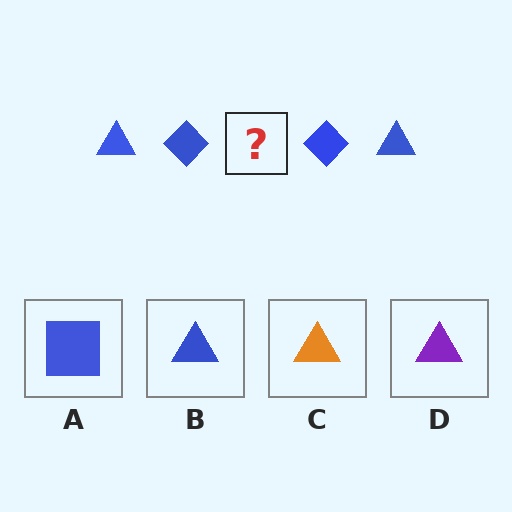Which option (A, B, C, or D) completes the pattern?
B.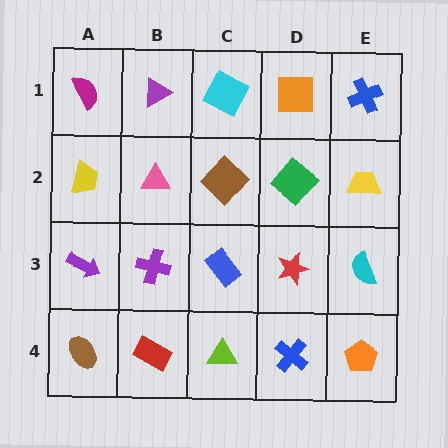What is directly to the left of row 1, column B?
A magenta semicircle.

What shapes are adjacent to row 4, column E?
A cyan semicircle (row 3, column E), a blue cross (row 4, column D).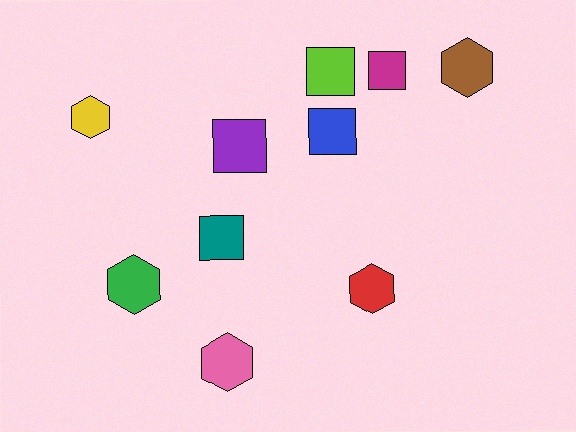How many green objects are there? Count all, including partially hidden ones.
There is 1 green object.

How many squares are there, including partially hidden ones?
There are 5 squares.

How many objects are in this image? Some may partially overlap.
There are 10 objects.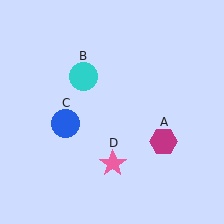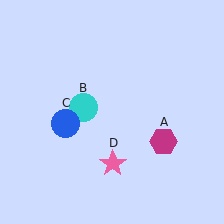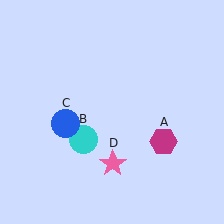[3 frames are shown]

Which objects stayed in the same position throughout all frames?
Magenta hexagon (object A) and blue circle (object C) and pink star (object D) remained stationary.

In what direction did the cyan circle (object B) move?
The cyan circle (object B) moved down.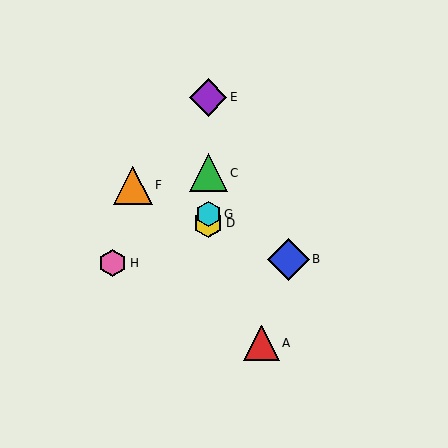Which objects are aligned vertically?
Objects C, D, E, G are aligned vertically.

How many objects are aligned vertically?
4 objects (C, D, E, G) are aligned vertically.